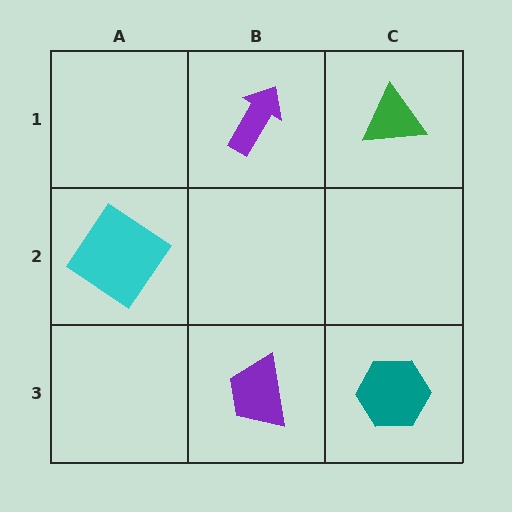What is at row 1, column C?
A green triangle.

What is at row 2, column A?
A cyan diamond.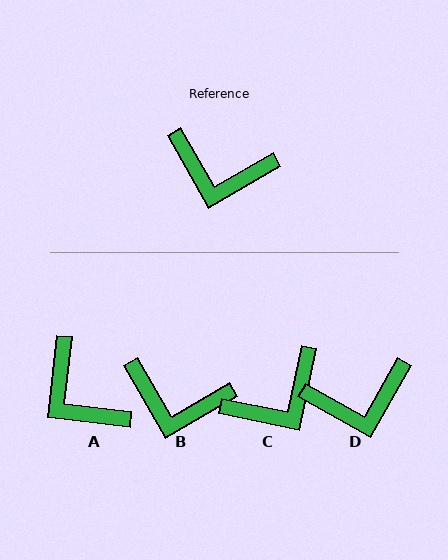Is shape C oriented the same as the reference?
No, it is off by about 48 degrees.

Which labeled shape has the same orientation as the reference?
B.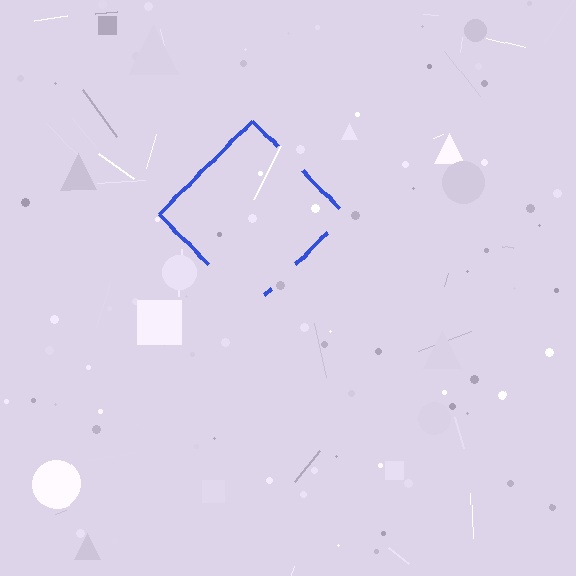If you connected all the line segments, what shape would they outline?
They would outline a diamond.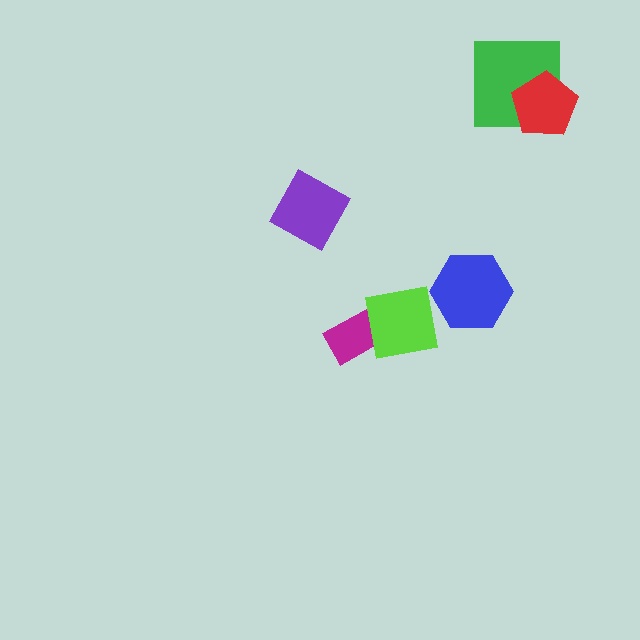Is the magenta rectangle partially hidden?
Yes, it is partially covered by another shape.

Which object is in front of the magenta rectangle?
The lime square is in front of the magenta rectangle.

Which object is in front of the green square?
The red pentagon is in front of the green square.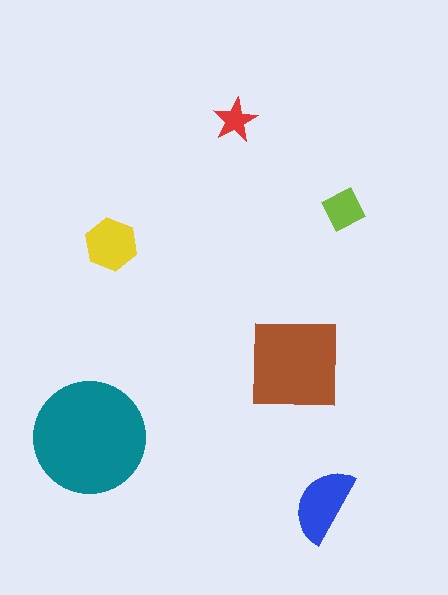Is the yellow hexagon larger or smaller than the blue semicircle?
Smaller.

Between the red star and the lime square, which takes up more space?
The lime square.